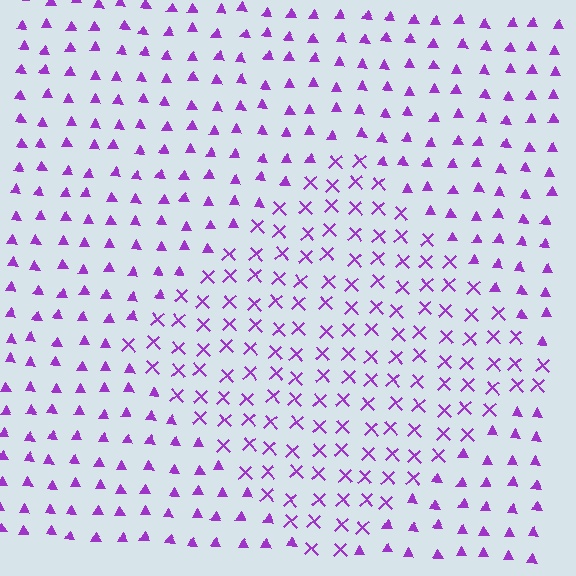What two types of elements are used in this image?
The image uses X marks inside the diamond region and triangles outside it.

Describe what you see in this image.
The image is filled with small purple elements arranged in a uniform grid. A diamond-shaped region contains X marks, while the surrounding area contains triangles. The boundary is defined purely by the change in element shape.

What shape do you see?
I see a diamond.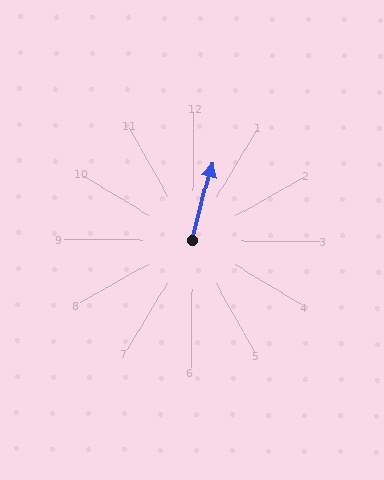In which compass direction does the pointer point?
North.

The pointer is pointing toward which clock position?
Roughly 12 o'clock.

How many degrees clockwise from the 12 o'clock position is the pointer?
Approximately 14 degrees.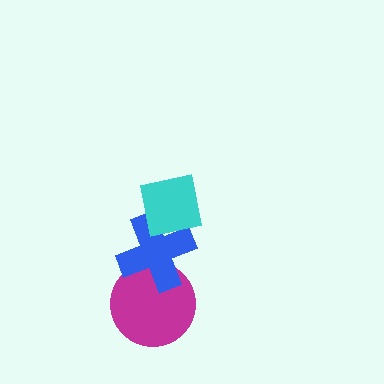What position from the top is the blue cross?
The blue cross is 2nd from the top.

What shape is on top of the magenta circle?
The blue cross is on top of the magenta circle.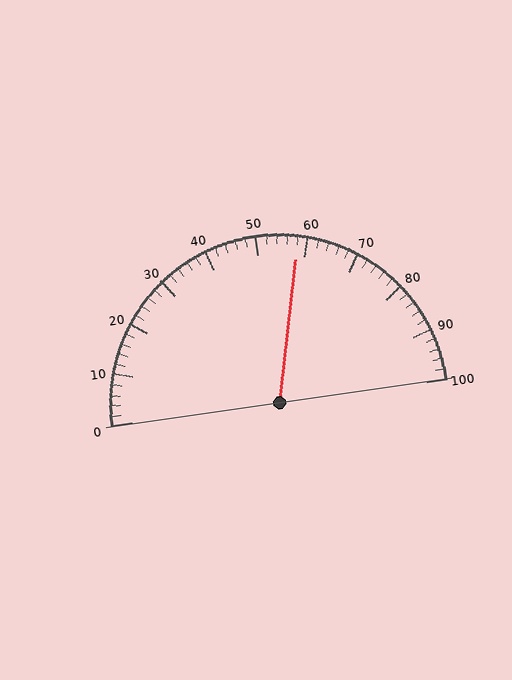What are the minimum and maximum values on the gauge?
The gauge ranges from 0 to 100.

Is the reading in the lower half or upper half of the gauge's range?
The reading is in the upper half of the range (0 to 100).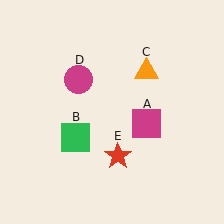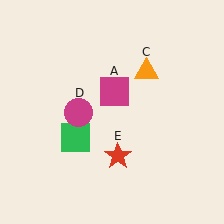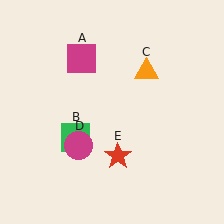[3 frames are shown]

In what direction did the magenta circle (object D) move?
The magenta circle (object D) moved down.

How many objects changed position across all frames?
2 objects changed position: magenta square (object A), magenta circle (object D).